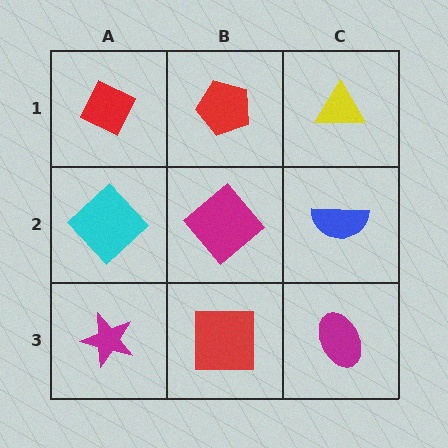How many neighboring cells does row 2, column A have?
3.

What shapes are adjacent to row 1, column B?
A magenta diamond (row 2, column B), a red diamond (row 1, column A), a yellow triangle (row 1, column C).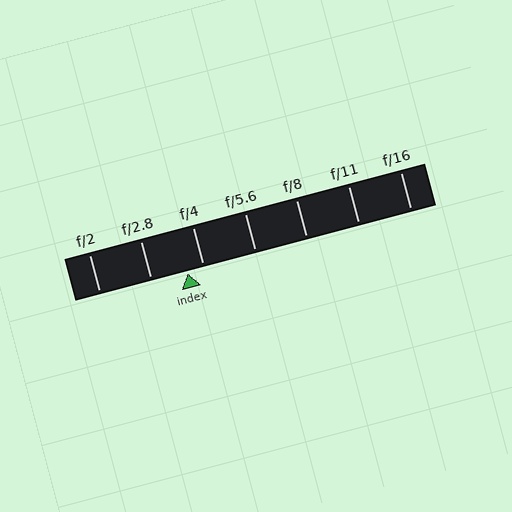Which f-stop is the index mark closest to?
The index mark is closest to f/4.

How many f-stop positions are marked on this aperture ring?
There are 7 f-stop positions marked.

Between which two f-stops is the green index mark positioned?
The index mark is between f/2.8 and f/4.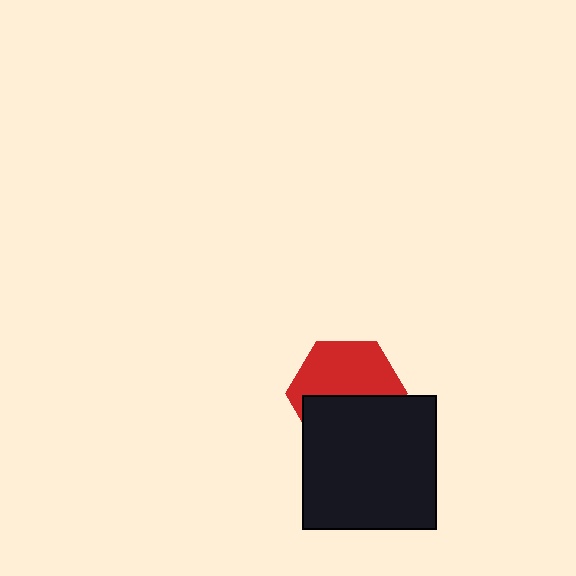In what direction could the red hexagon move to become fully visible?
The red hexagon could move up. That would shift it out from behind the black square entirely.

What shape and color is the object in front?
The object in front is a black square.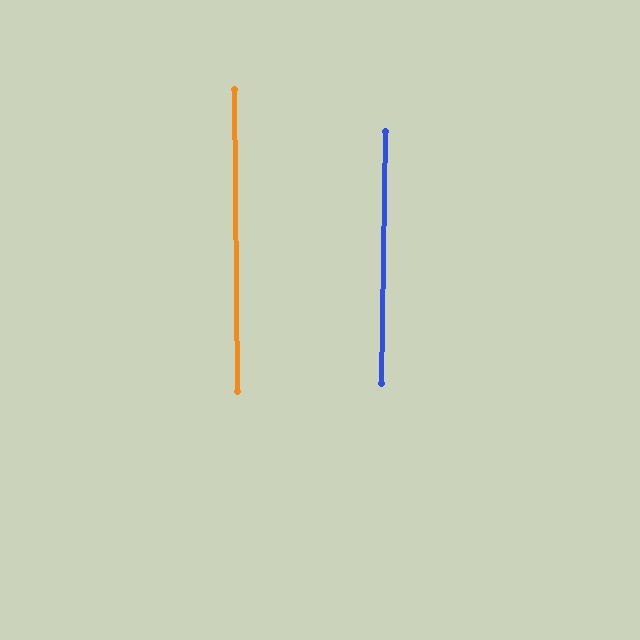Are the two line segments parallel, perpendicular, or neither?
Parallel — their directions differ by only 1.3°.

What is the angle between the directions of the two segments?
Approximately 1 degree.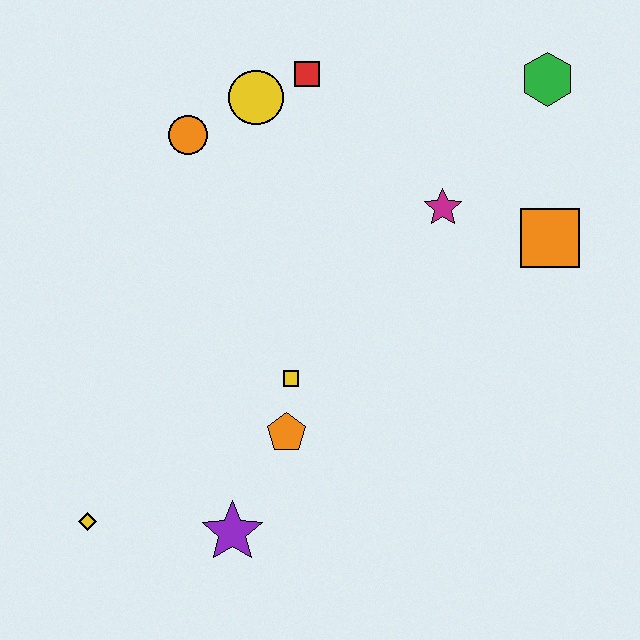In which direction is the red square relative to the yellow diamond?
The red square is above the yellow diamond.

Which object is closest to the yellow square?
The orange pentagon is closest to the yellow square.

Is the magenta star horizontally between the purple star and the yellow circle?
No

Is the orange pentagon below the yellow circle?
Yes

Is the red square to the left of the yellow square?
No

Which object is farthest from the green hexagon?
The yellow diamond is farthest from the green hexagon.